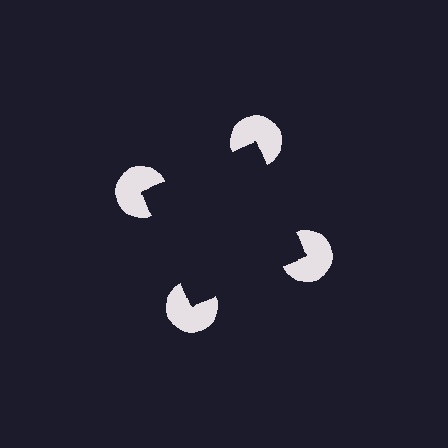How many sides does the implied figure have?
4 sides.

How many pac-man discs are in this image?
There are 4 — one at each vertex of the illusory square.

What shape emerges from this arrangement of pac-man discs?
An illusory square — its edges are inferred from the aligned wedge cuts in the pac-man discs, not physically drawn.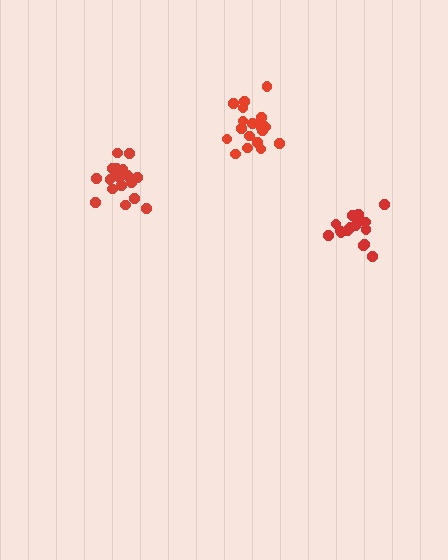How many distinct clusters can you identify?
There are 3 distinct clusters.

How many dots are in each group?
Group 1: 17 dots, Group 2: 21 dots, Group 3: 20 dots (58 total).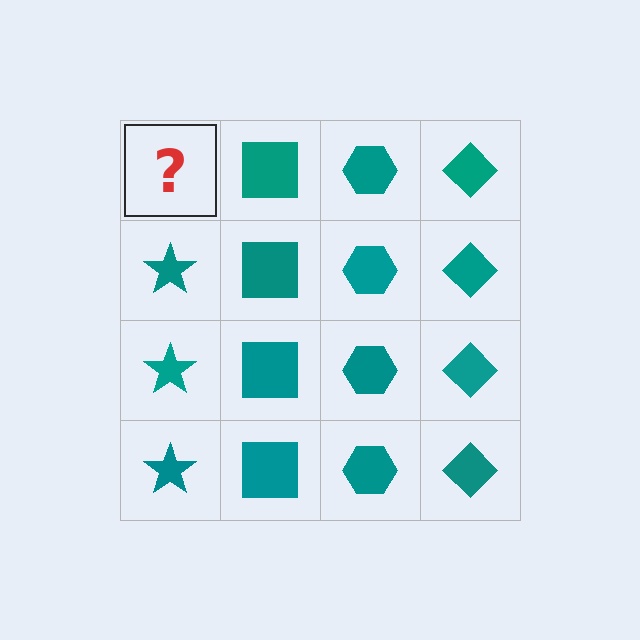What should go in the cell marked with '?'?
The missing cell should contain a teal star.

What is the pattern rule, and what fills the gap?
The rule is that each column has a consistent shape. The gap should be filled with a teal star.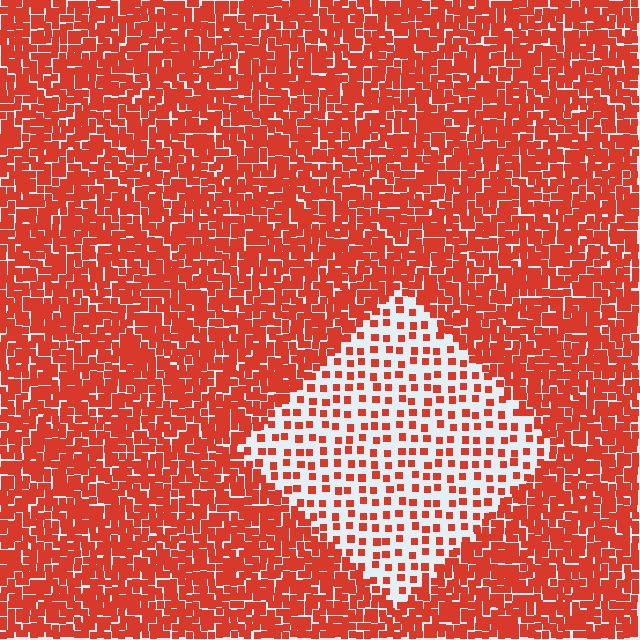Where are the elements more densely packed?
The elements are more densely packed outside the diamond boundary.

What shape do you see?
I see a diamond.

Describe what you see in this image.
The image contains small red elements arranged at two different densities. A diamond-shaped region is visible where the elements are less densely packed than the surrounding area.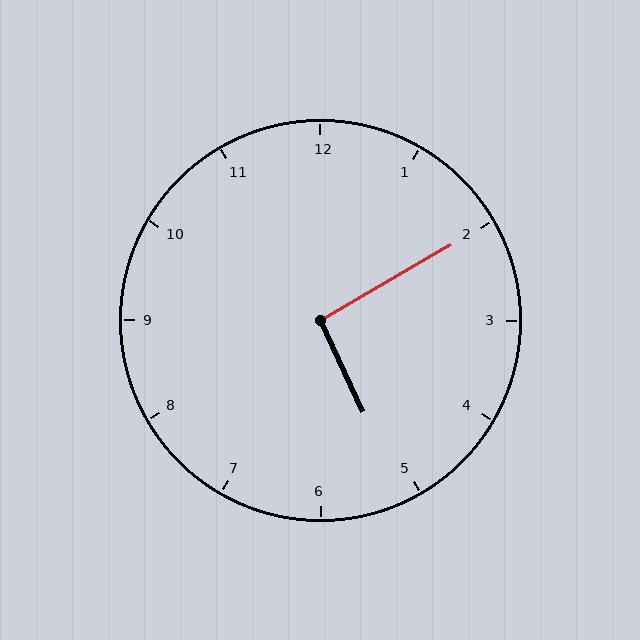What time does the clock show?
5:10.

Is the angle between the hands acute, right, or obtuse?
It is right.